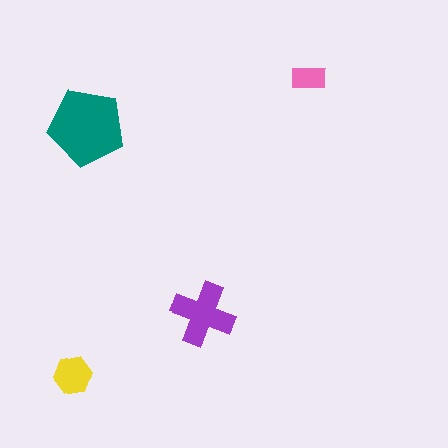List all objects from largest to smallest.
The teal pentagon, the purple cross, the yellow hexagon, the pink rectangle.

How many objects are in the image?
There are 4 objects in the image.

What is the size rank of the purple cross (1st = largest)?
2nd.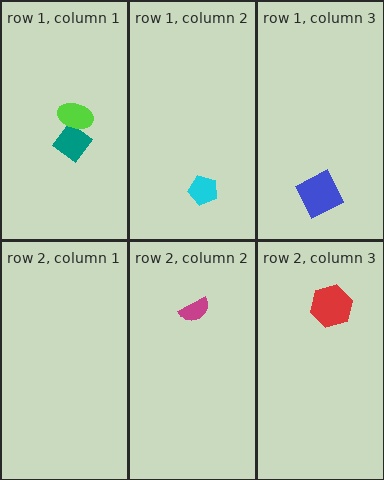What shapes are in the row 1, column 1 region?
The teal diamond, the lime ellipse.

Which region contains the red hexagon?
The row 2, column 3 region.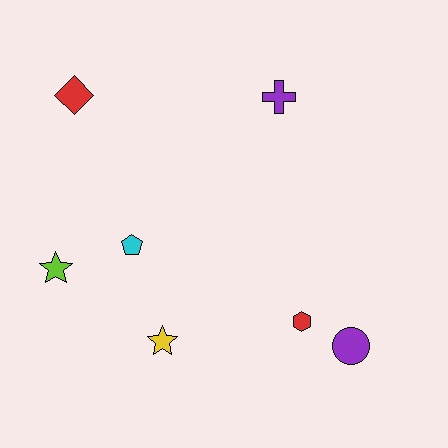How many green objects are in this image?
There are no green objects.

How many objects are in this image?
There are 7 objects.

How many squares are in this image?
There are no squares.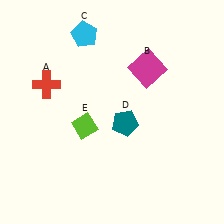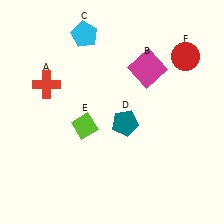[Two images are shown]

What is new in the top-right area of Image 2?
A red circle (F) was added in the top-right area of Image 2.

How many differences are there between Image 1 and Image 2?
There is 1 difference between the two images.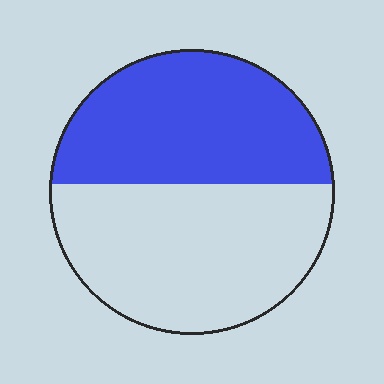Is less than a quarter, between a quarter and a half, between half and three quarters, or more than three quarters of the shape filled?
Between a quarter and a half.